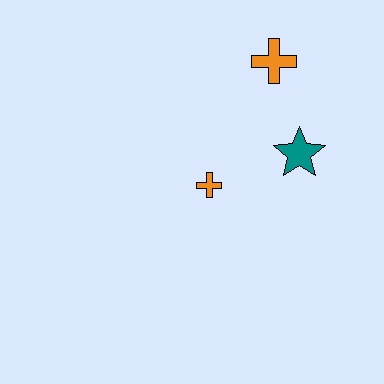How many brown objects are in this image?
There are no brown objects.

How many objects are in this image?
There are 3 objects.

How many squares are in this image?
There are no squares.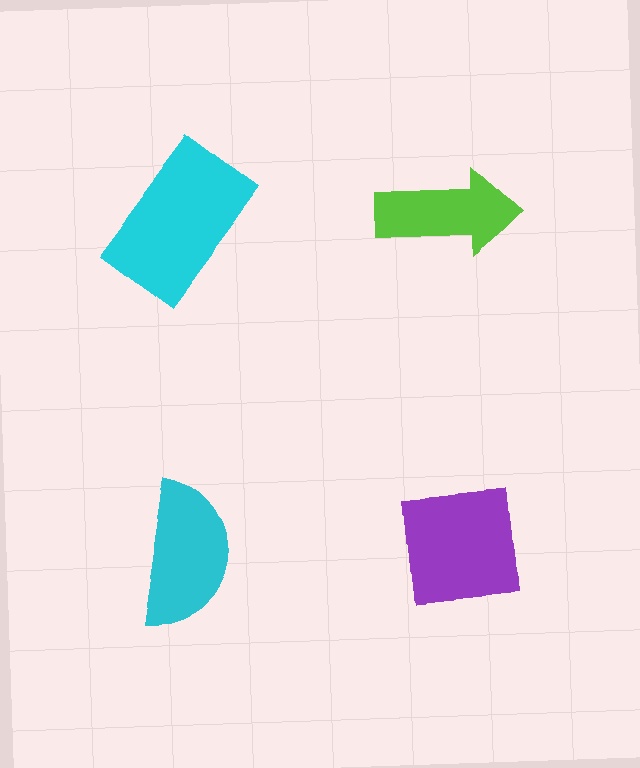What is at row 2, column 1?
A cyan semicircle.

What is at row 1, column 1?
A cyan rectangle.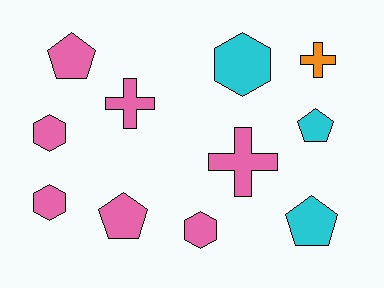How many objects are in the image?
There are 11 objects.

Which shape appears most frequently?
Pentagon, with 4 objects.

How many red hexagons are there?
There are no red hexagons.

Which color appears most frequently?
Pink, with 7 objects.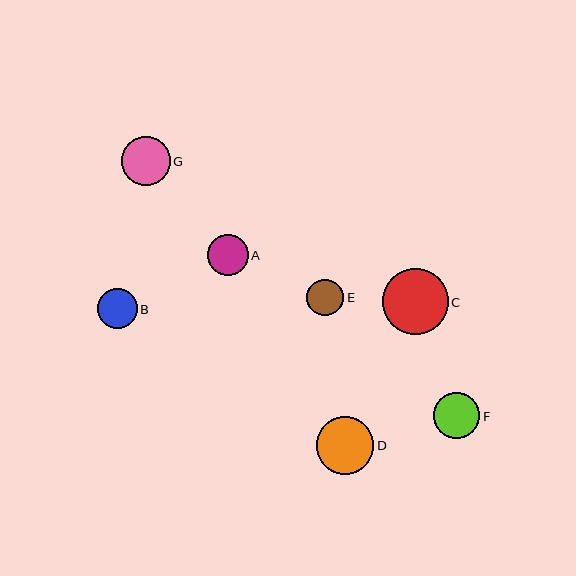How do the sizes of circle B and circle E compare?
Circle B and circle E are approximately the same size.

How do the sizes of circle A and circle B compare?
Circle A and circle B are approximately the same size.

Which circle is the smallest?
Circle E is the smallest with a size of approximately 37 pixels.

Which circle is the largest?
Circle C is the largest with a size of approximately 66 pixels.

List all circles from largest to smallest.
From largest to smallest: C, D, G, F, A, B, E.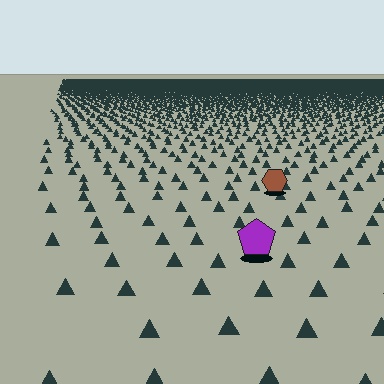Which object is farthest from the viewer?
The brown hexagon is farthest from the viewer. It appears smaller and the ground texture around it is denser.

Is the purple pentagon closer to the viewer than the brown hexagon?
Yes. The purple pentagon is closer — you can tell from the texture gradient: the ground texture is coarser near it.